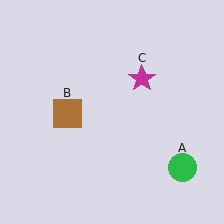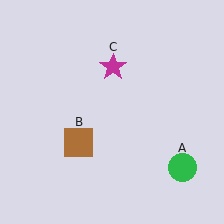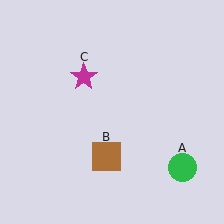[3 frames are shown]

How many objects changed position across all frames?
2 objects changed position: brown square (object B), magenta star (object C).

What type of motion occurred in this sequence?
The brown square (object B), magenta star (object C) rotated counterclockwise around the center of the scene.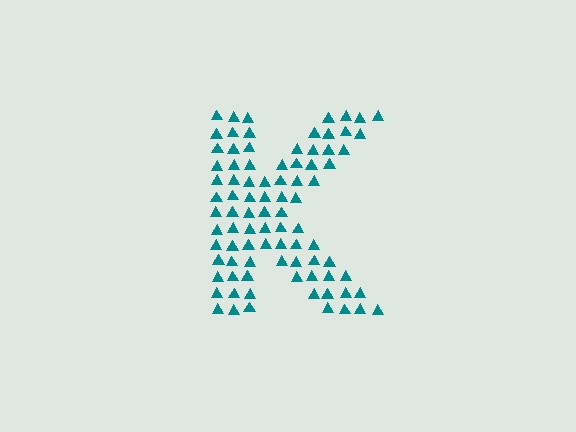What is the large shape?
The large shape is the letter K.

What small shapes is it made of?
It is made of small triangles.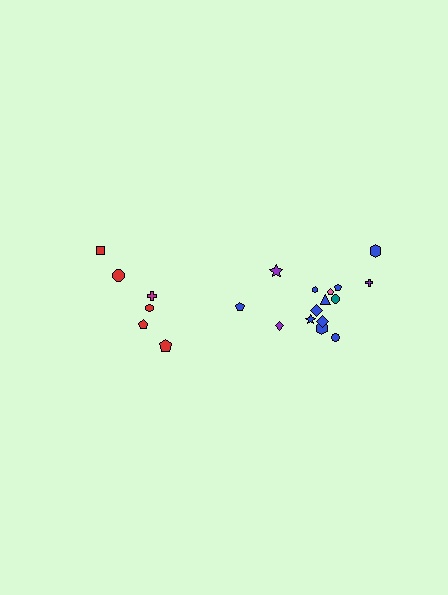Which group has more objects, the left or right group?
The right group.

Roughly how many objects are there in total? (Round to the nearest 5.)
Roughly 20 objects in total.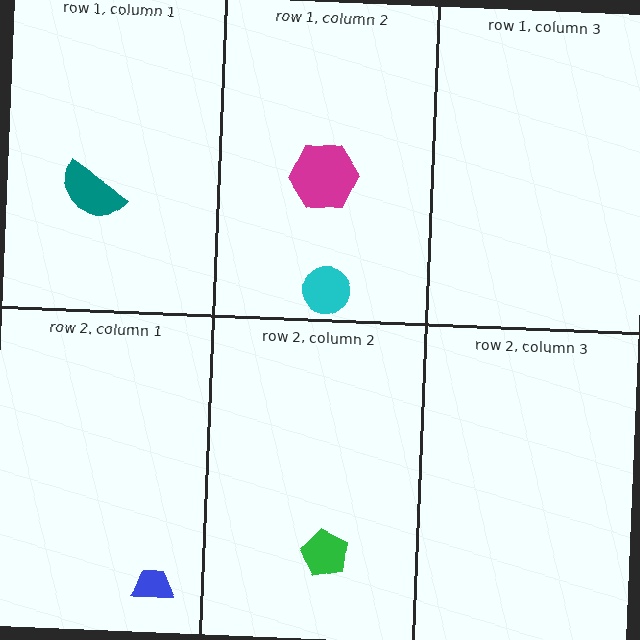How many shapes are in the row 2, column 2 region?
1.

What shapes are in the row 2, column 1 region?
The blue trapezoid.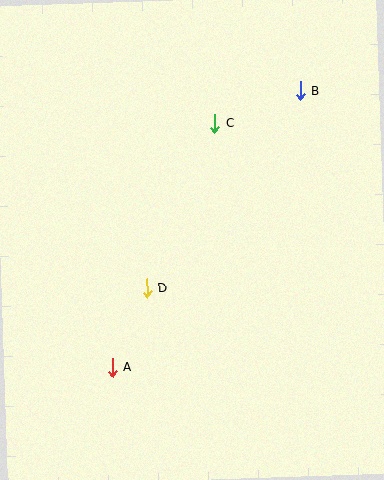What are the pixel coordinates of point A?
Point A is at (112, 367).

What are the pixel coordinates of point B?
Point B is at (300, 91).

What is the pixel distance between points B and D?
The distance between B and D is 250 pixels.